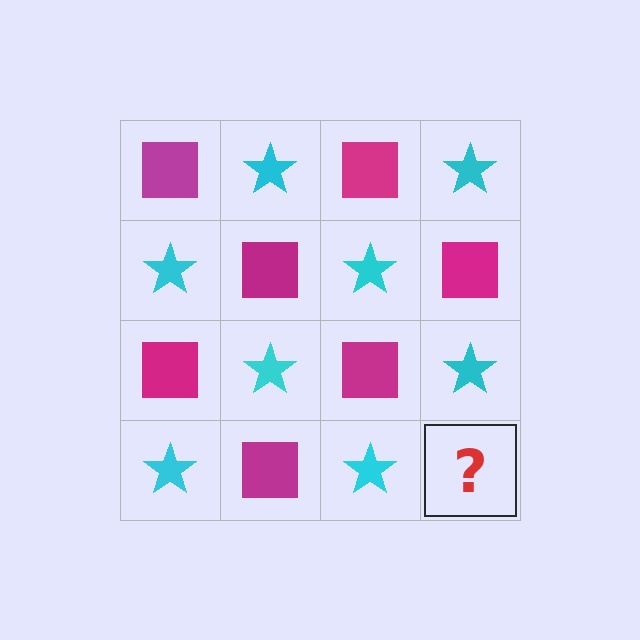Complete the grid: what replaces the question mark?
The question mark should be replaced with a magenta square.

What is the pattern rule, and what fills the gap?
The rule is that it alternates magenta square and cyan star in a checkerboard pattern. The gap should be filled with a magenta square.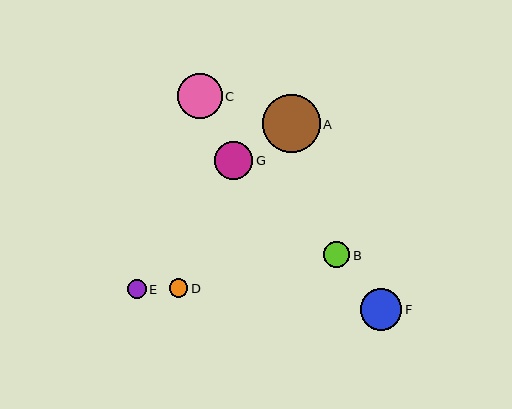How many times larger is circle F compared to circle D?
Circle F is approximately 2.2 times the size of circle D.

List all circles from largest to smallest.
From largest to smallest: A, C, F, G, B, E, D.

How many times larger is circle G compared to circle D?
Circle G is approximately 2.1 times the size of circle D.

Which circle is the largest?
Circle A is the largest with a size of approximately 58 pixels.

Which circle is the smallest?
Circle D is the smallest with a size of approximately 19 pixels.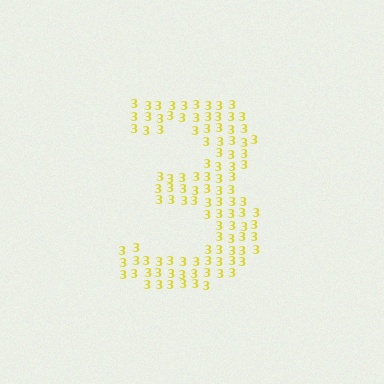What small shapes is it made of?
It is made of small digit 3's.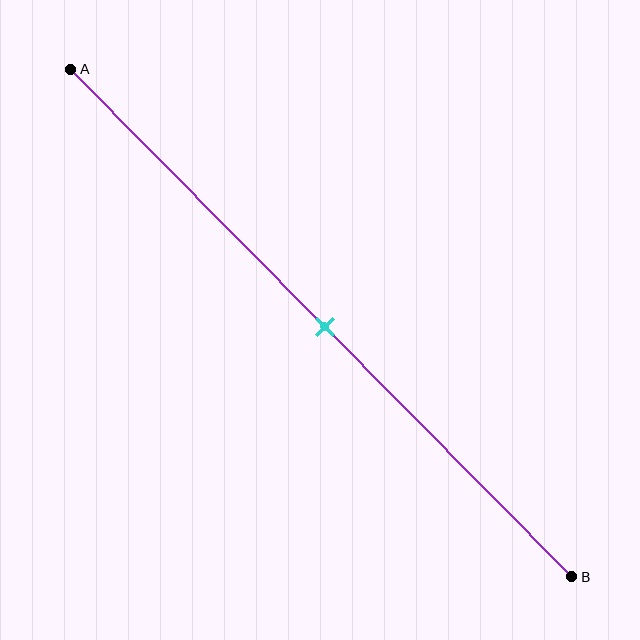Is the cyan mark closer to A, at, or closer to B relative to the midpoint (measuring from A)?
The cyan mark is approximately at the midpoint of segment AB.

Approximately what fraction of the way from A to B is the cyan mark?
The cyan mark is approximately 50% of the way from A to B.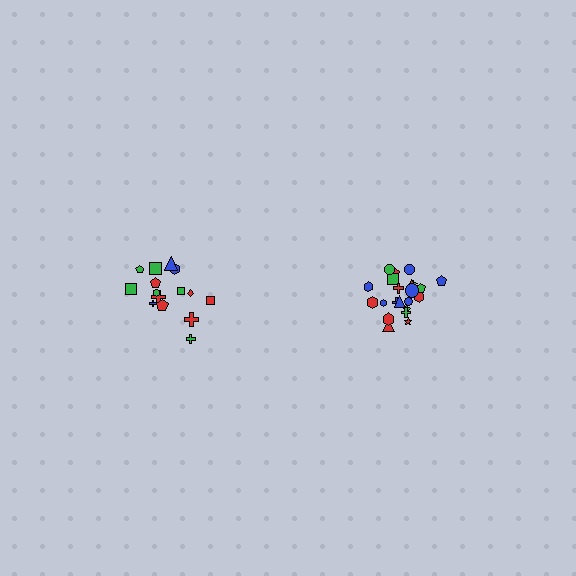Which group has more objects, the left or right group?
The right group.